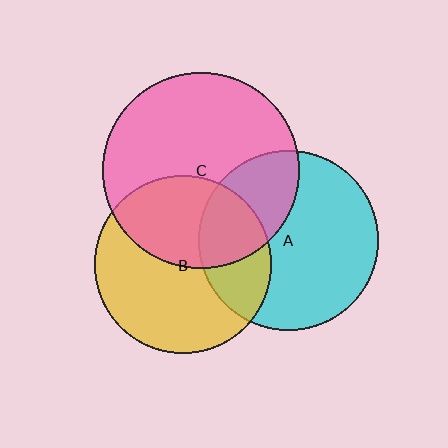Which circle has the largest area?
Circle C (pink).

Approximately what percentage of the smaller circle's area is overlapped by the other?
Approximately 30%.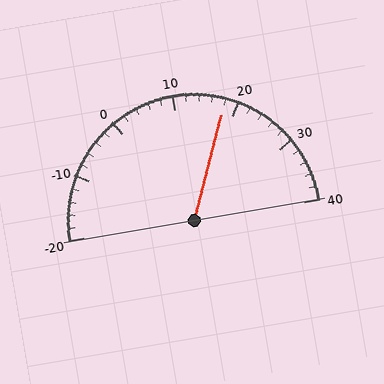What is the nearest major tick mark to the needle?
The nearest major tick mark is 20.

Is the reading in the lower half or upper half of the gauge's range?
The reading is in the upper half of the range (-20 to 40).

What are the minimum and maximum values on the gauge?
The gauge ranges from -20 to 40.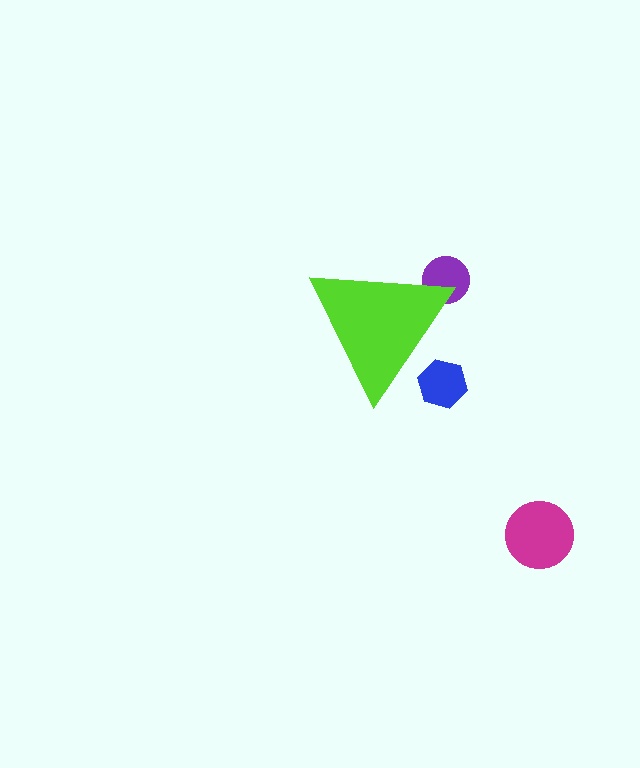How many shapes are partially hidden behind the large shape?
2 shapes are partially hidden.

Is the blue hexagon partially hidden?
Yes, the blue hexagon is partially hidden behind the lime triangle.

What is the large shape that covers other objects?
A lime triangle.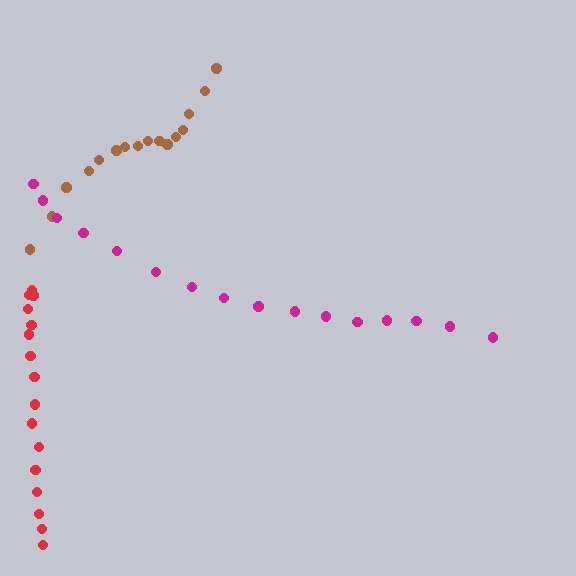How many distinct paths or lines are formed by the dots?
There are 3 distinct paths.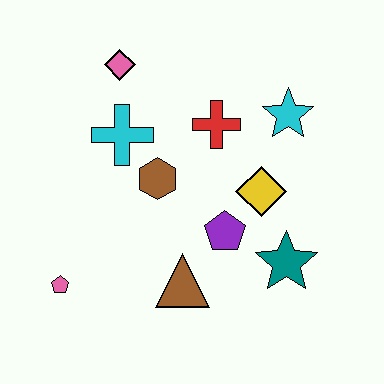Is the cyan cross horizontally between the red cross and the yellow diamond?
No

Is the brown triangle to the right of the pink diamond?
Yes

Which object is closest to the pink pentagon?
The brown triangle is closest to the pink pentagon.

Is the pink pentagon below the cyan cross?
Yes